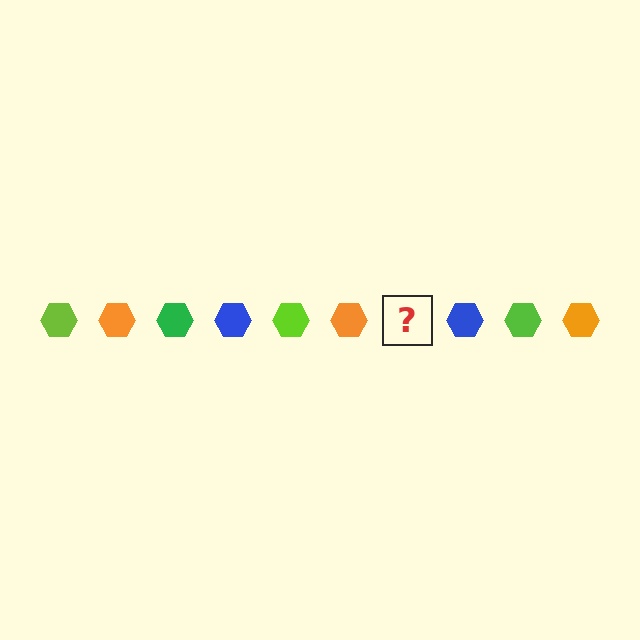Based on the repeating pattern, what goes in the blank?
The blank should be a green hexagon.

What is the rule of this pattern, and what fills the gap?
The rule is that the pattern cycles through lime, orange, green, blue hexagons. The gap should be filled with a green hexagon.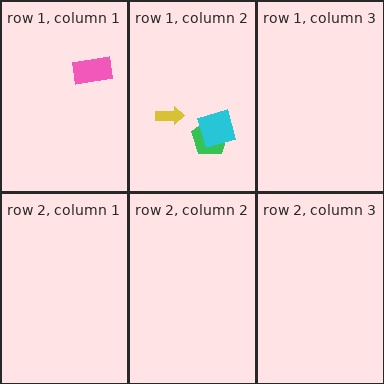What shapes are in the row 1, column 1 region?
The pink rectangle.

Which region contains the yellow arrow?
The row 1, column 2 region.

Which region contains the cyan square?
The row 1, column 2 region.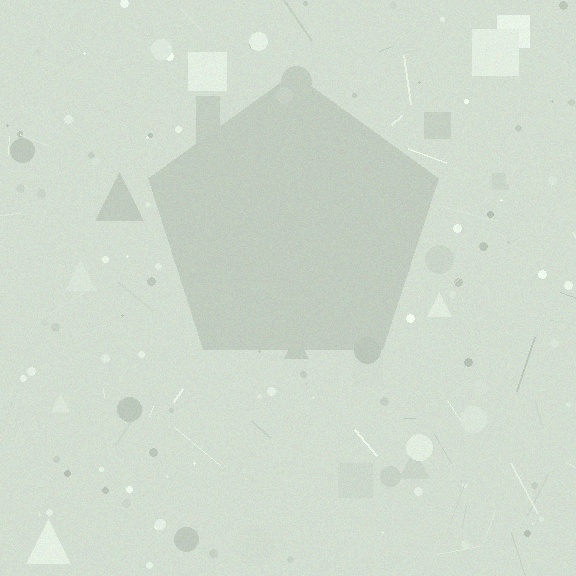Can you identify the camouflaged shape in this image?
The camouflaged shape is a pentagon.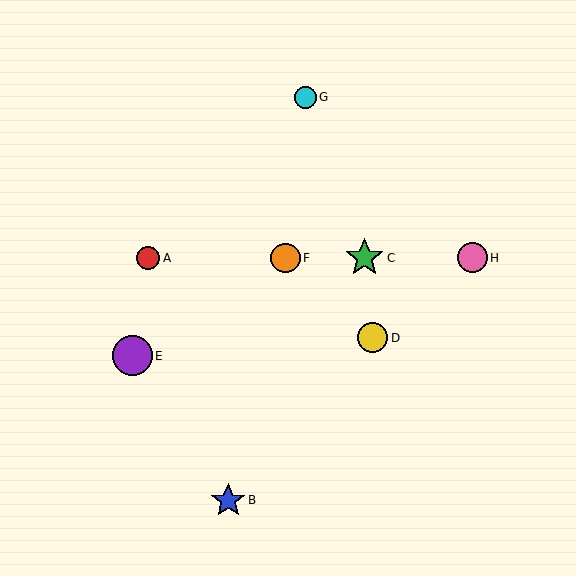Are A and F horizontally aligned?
Yes, both are at y≈258.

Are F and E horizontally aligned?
No, F is at y≈258 and E is at y≈356.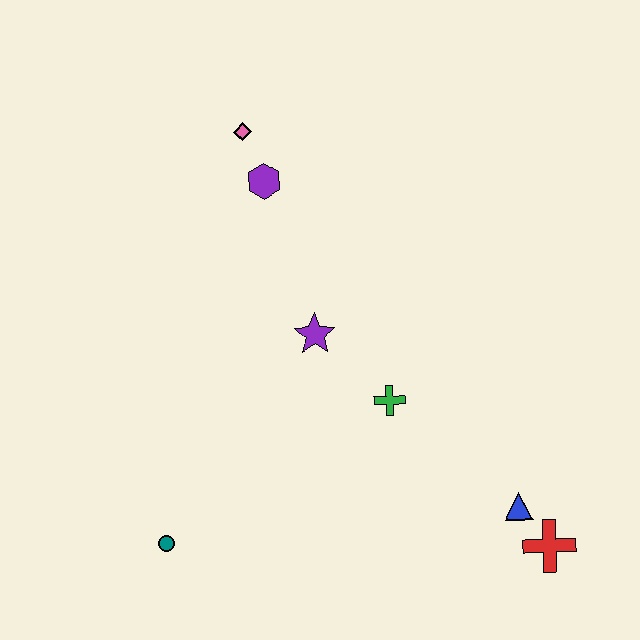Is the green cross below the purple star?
Yes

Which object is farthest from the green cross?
The pink diamond is farthest from the green cross.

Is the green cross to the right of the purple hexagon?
Yes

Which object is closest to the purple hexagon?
The pink diamond is closest to the purple hexagon.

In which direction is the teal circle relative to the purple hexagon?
The teal circle is below the purple hexagon.